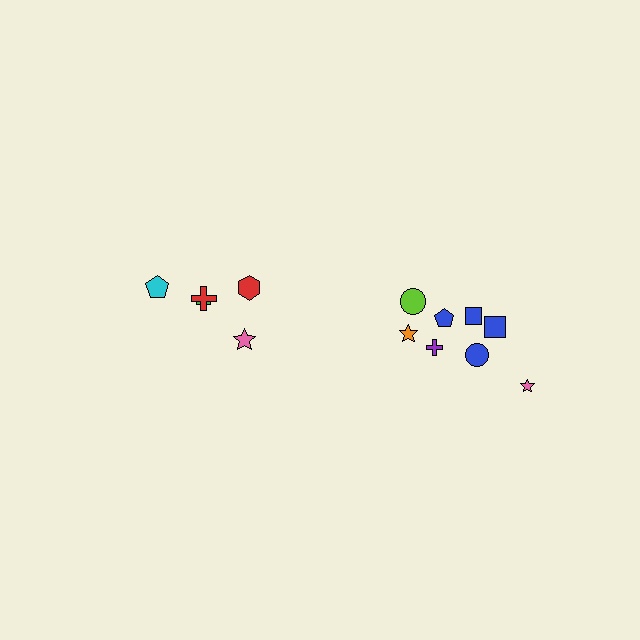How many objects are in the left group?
There are 5 objects.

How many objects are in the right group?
There are 8 objects.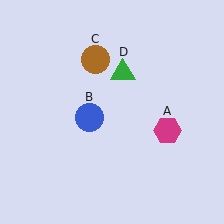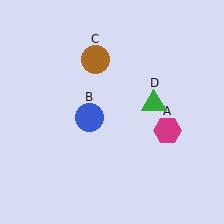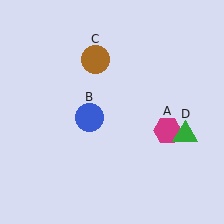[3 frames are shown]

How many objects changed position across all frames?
1 object changed position: green triangle (object D).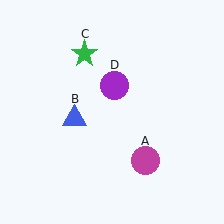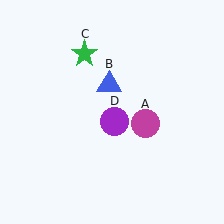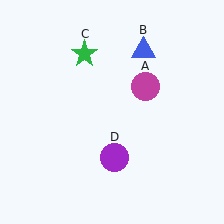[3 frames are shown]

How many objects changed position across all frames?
3 objects changed position: magenta circle (object A), blue triangle (object B), purple circle (object D).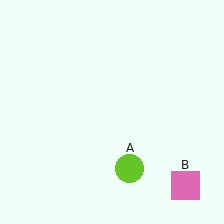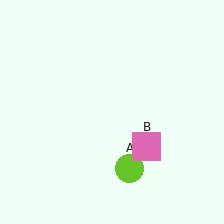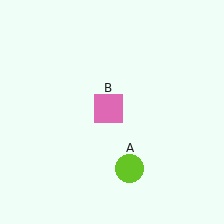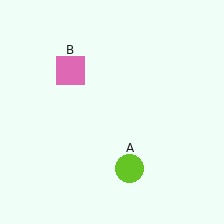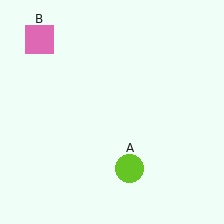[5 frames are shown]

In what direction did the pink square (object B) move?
The pink square (object B) moved up and to the left.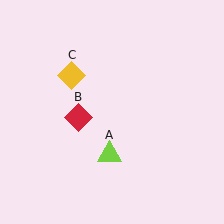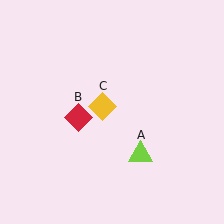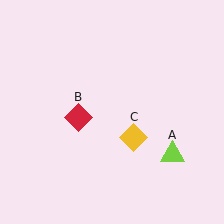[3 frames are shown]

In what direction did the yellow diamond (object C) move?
The yellow diamond (object C) moved down and to the right.